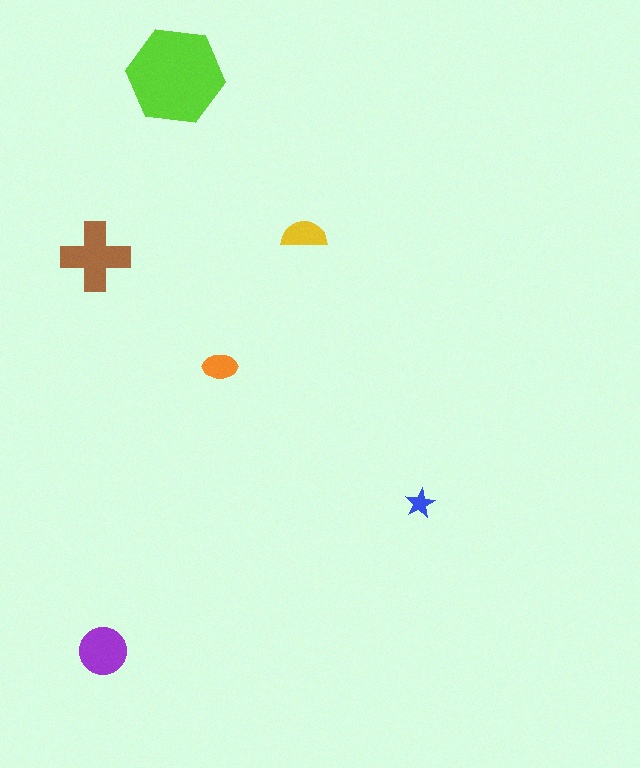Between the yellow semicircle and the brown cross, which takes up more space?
The brown cross.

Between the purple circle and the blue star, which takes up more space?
The purple circle.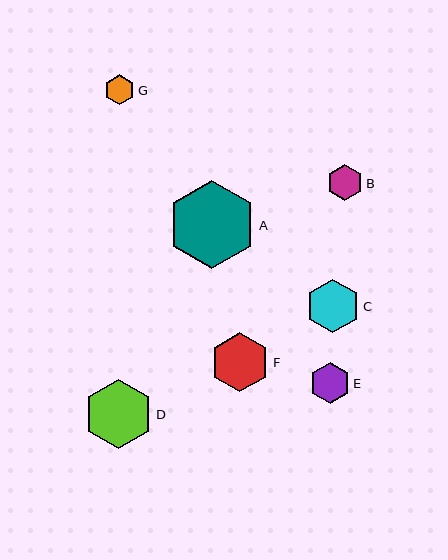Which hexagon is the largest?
Hexagon A is the largest with a size of approximately 88 pixels.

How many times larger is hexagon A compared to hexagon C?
Hexagon A is approximately 1.6 times the size of hexagon C.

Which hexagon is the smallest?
Hexagon G is the smallest with a size of approximately 30 pixels.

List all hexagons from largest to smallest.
From largest to smallest: A, D, F, C, E, B, G.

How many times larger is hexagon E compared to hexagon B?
Hexagon E is approximately 1.1 times the size of hexagon B.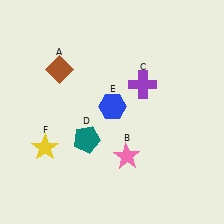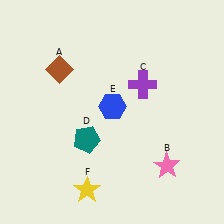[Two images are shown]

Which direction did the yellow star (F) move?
The yellow star (F) moved down.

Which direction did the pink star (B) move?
The pink star (B) moved right.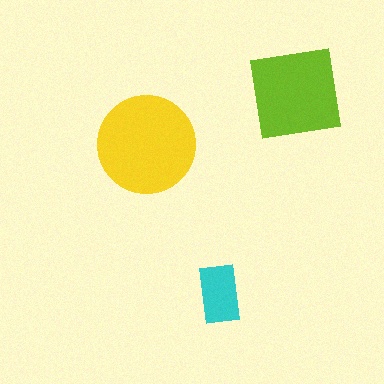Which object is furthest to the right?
The lime square is rightmost.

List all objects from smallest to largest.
The cyan rectangle, the lime square, the yellow circle.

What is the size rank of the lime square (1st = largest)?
2nd.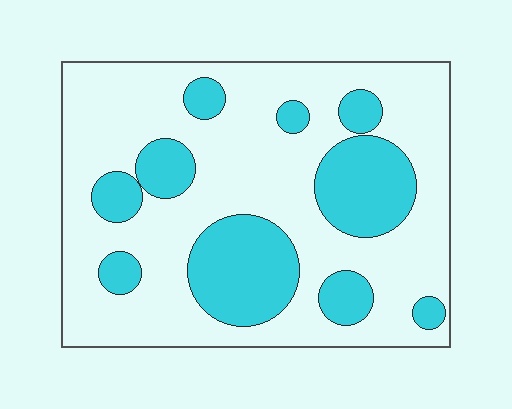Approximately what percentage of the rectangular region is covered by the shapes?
Approximately 30%.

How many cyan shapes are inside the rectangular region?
10.